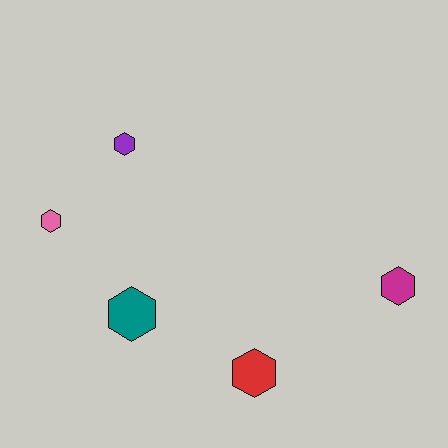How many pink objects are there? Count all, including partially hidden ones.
There is 1 pink object.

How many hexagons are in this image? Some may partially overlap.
There are 5 hexagons.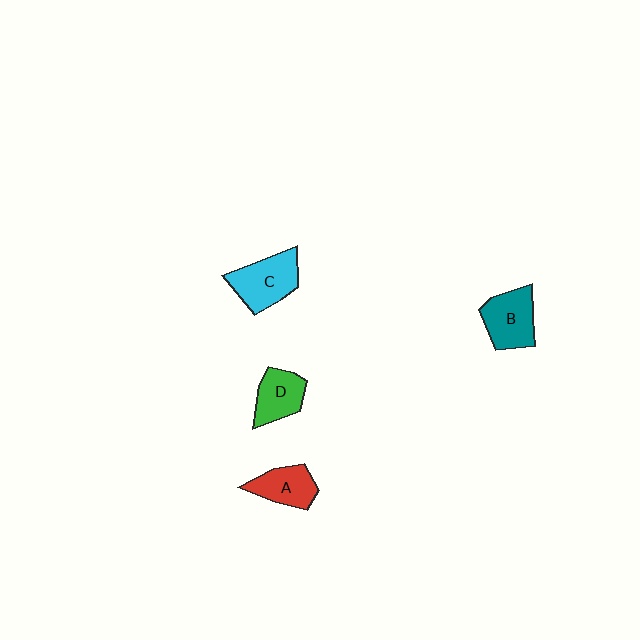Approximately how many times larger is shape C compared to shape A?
Approximately 1.3 times.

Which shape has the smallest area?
Shape A (red).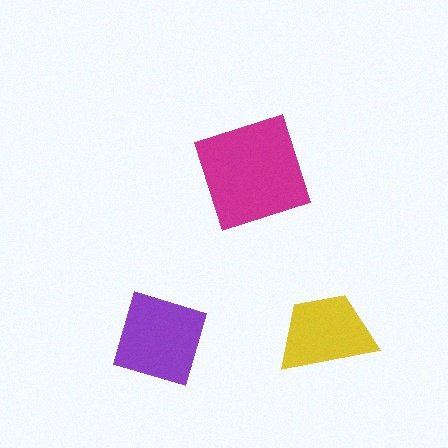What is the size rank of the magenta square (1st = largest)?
1st.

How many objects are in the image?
There are 3 objects in the image.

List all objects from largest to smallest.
The magenta square, the purple diamond, the yellow trapezoid.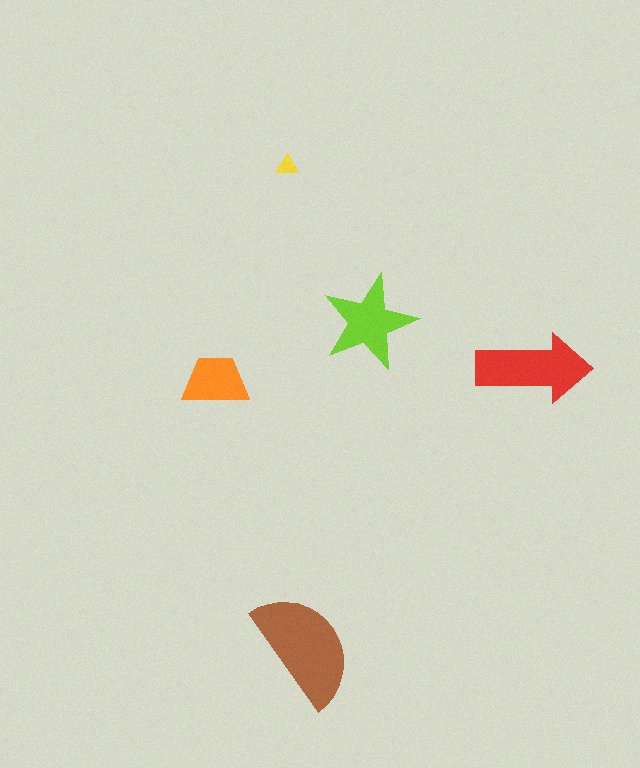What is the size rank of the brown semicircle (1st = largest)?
1st.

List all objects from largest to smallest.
The brown semicircle, the red arrow, the lime star, the orange trapezoid, the yellow triangle.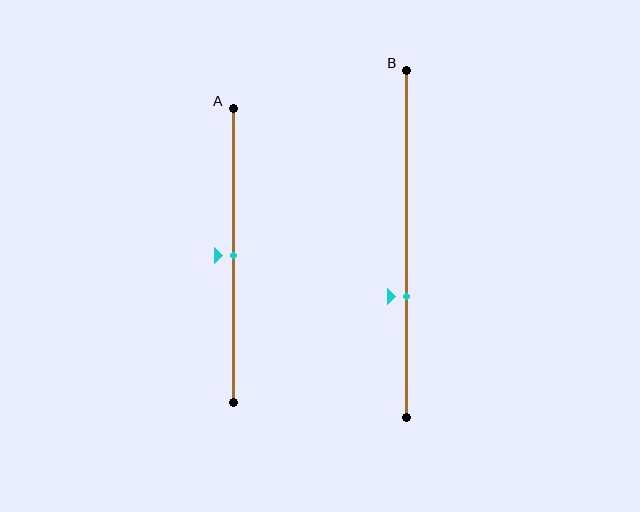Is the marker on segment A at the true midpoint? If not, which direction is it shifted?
Yes, the marker on segment A is at the true midpoint.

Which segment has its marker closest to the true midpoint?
Segment A has its marker closest to the true midpoint.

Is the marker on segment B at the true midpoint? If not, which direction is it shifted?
No, the marker on segment B is shifted downward by about 15% of the segment length.